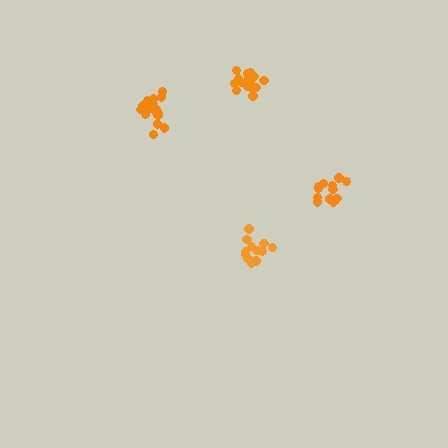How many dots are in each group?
Group 1: 13 dots, Group 2: 18 dots, Group 3: 18 dots, Group 4: 14 dots (63 total).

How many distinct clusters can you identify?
There are 4 distinct clusters.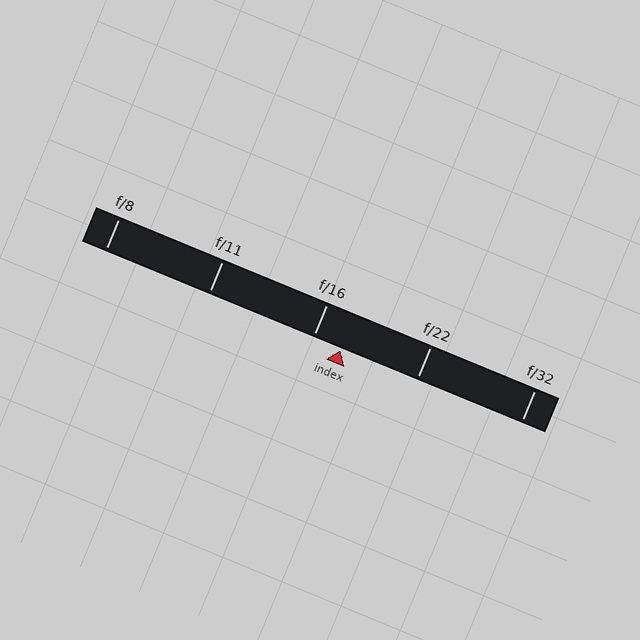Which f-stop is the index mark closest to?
The index mark is closest to f/16.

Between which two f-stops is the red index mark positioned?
The index mark is between f/16 and f/22.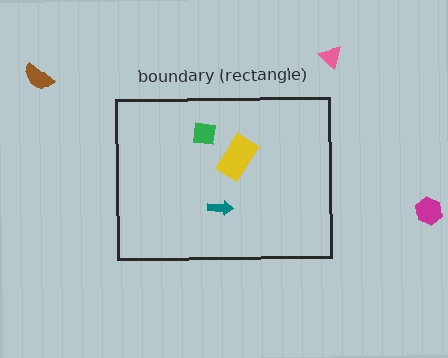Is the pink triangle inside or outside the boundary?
Outside.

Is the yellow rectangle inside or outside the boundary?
Inside.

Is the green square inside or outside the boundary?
Inside.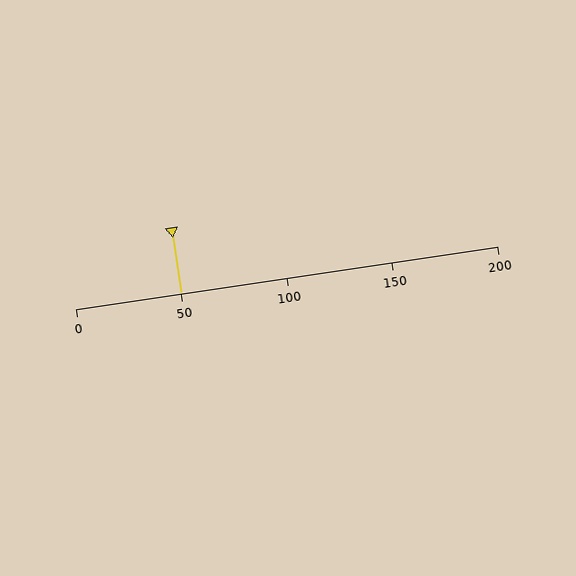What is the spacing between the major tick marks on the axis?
The major ticks are spaced 50 apart.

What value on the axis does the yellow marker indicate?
The marker indicates approximately 50.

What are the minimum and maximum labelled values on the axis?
The axis runs from 0 to 200.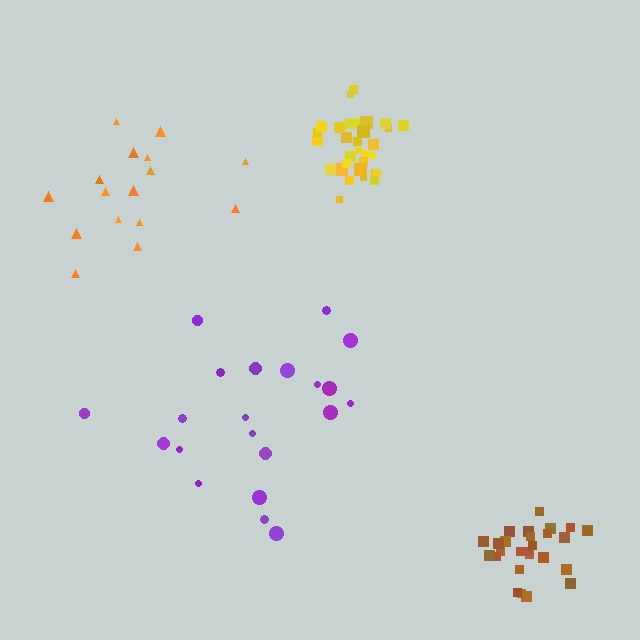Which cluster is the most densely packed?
Yellow.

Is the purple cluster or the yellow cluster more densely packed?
Yellow.